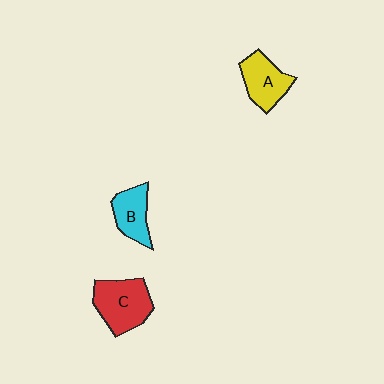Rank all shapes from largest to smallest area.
From largest to smallest: C (red), A (yellow), B (cyan).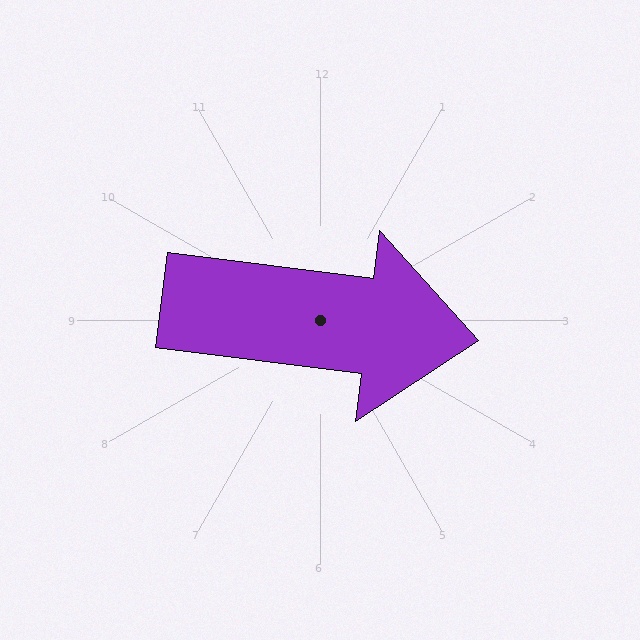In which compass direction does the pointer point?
East.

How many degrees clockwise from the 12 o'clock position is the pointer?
Approximately 97 degrees.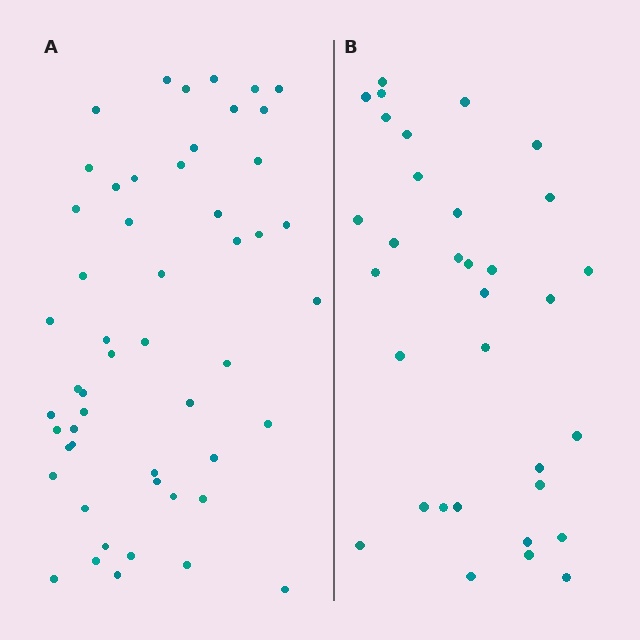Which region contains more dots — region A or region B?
Region A (the left region) has more dots.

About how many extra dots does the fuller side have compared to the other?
Region A has approximately 20 more dots than region B.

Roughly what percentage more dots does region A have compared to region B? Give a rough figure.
About 60% more.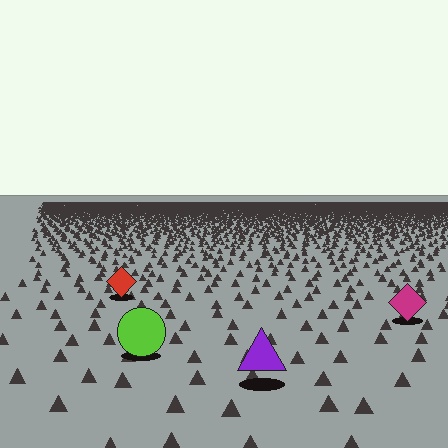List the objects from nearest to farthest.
From nearest to farthest: the purple triangle, the lime circle, the magenta diamond, the red diamond.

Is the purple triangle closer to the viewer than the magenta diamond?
Yes. The purple triangle is closer — you can tell from the texture gradient: the ground texture is coarser near it.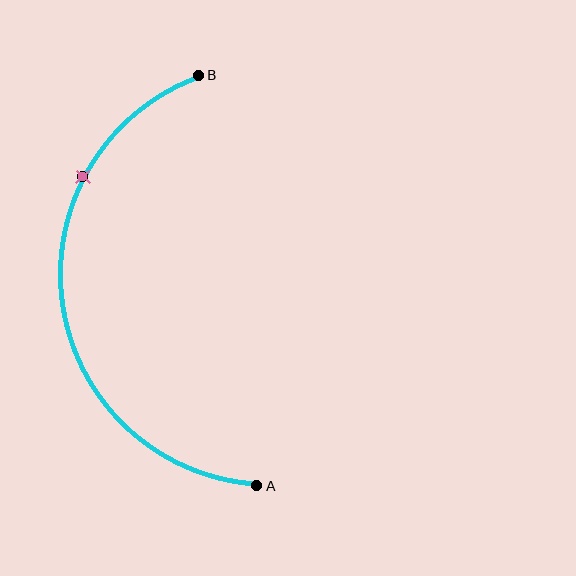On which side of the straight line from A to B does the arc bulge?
The arc bulges to the left of the straight line connecting A and B.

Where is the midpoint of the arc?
The arc midpoint is the point on the curve farthest from the straight line joining A and B. It sits to the left of that line.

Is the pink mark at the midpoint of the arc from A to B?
No. The pink mark lies on the arc but is closer to endpoint B. The arc midpoint would be at the point on the curve equidistant along the arc from both A and B.